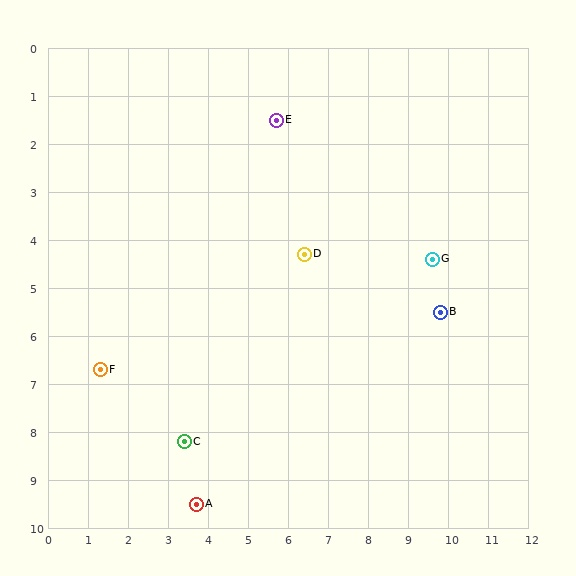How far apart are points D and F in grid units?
Points D and F are about 5.6 grid units apart.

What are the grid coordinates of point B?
Point B is at approximately (9.8, 5.5).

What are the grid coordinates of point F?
Point F is at approximately (1.3, 6.7).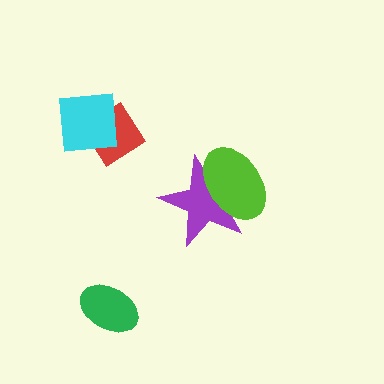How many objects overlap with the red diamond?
1 object overlaps with the red diamond.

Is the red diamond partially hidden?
Yes, it is partially covered by another shape.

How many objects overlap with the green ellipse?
0 objects overlap with the green ellipse.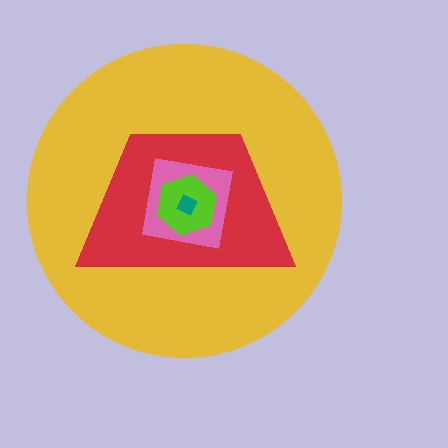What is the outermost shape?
The yellow circle.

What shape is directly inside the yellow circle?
The red trapezoid.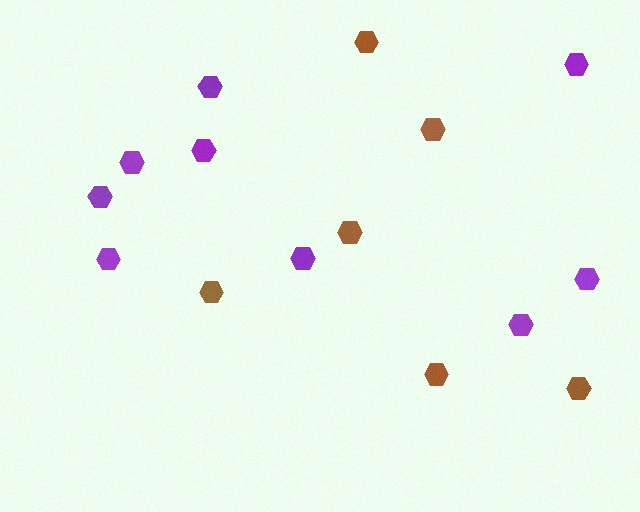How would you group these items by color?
There are 2 groups: one group of brown hexagons (6) and one group of purple hexagons (9).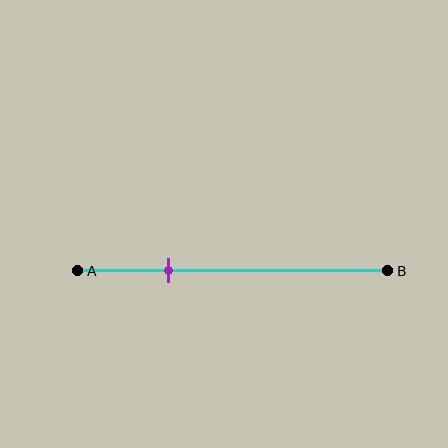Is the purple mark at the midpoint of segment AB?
No, the mark is at about 30% from A, not at the 50% midpoint.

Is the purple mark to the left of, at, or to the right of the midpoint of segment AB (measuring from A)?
The purple mark is to the left of the midpoint of segment AB.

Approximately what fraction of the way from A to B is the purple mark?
The purple mark is approximately 30% of the way from A to B.